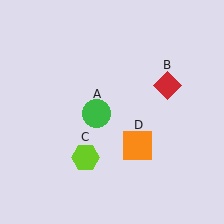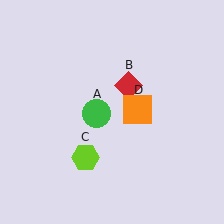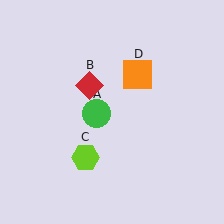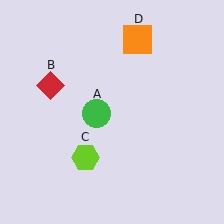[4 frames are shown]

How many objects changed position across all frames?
2 objects changed position: red diamond (object B), orange square (object D).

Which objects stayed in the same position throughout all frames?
Green circle (object A) and lime hexagon (object C) remained stationary.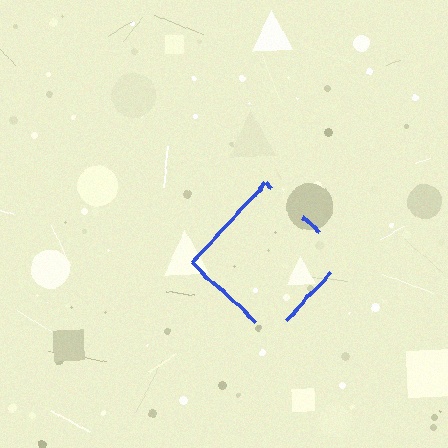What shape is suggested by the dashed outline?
The dashed outline suggests a diamond.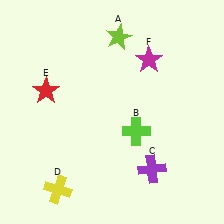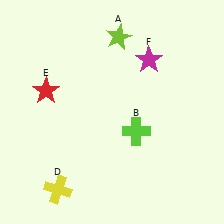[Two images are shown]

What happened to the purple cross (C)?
The purple cross (C) was removed in Image 2. It was in the bottom-right area of Image 1.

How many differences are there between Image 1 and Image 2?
There is 1 difference between the two images.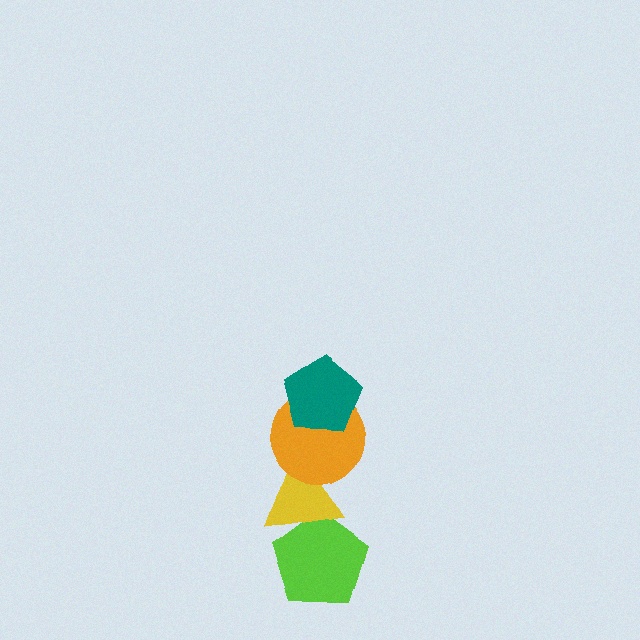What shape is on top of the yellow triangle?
The orange circle is on top of the yellow triangle.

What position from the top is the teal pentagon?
The teal pentagon is 1st from the top.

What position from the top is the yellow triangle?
The yellow triangle is 3rd from the top.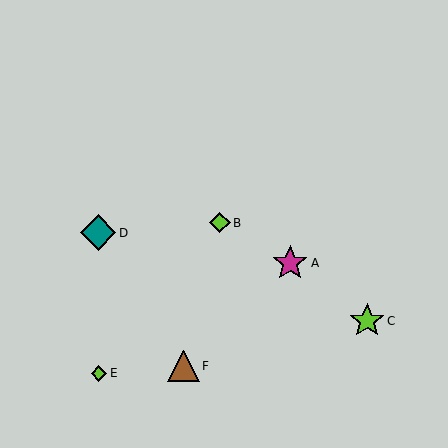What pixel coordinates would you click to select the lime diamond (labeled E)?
Click at (99, 373) to select the lime diamond E.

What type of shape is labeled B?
Shape B is a lime diamond.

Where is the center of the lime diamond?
The center of the lime diamond is at (99, 373).